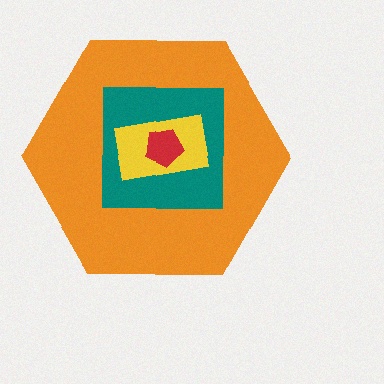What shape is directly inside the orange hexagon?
The teal square.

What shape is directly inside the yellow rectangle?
The red pentagon.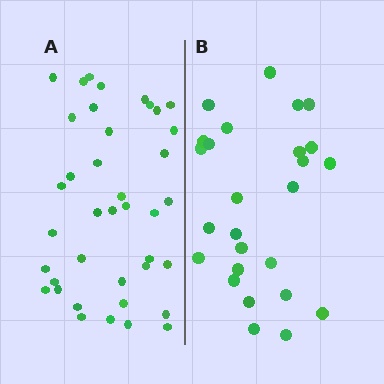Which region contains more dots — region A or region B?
Region A (the left region) has more dots.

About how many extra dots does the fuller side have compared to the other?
Region A has approximately 15 more dots than region B.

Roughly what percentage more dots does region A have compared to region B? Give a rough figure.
About 50% more.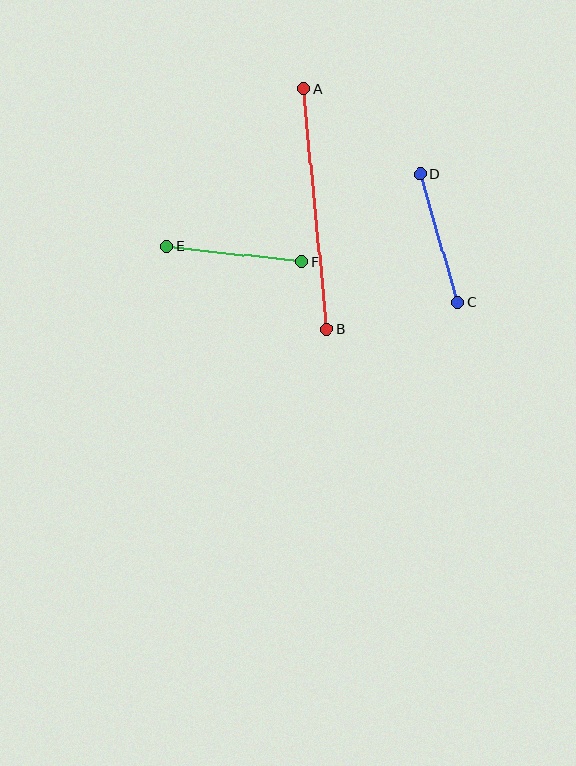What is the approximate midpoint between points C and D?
The midpoint is at approximately (439, 238) pixels.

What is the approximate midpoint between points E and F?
The midpoint is at approximately (234, 254) pixels.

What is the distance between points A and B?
The distance is approximately 242 pixels.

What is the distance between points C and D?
The distance is approximately 133 pixels.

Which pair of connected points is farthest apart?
Points A and B are farthest apart.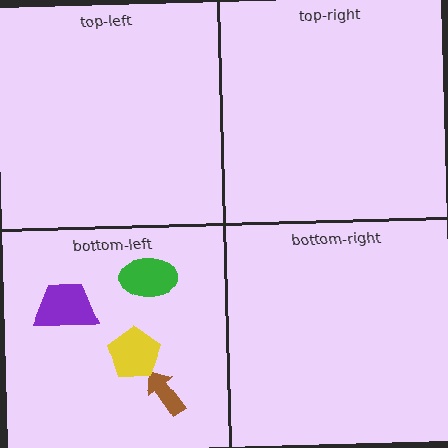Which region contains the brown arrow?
The bottom-left region.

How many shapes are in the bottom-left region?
4.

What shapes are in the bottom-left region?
The brown arrow, the purple trapezoid, the yellow pentagon, the green ellipse.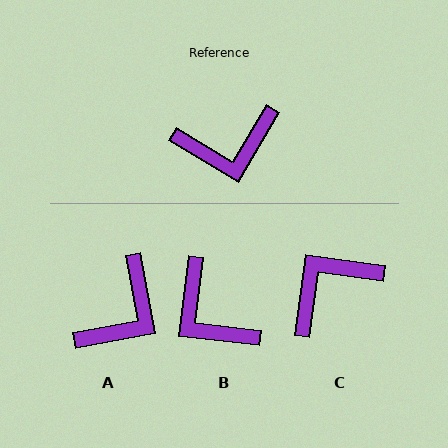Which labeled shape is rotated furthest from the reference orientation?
C, about 157 degrees away.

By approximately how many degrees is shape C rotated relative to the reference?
Approximately 157 degrees clockwise.